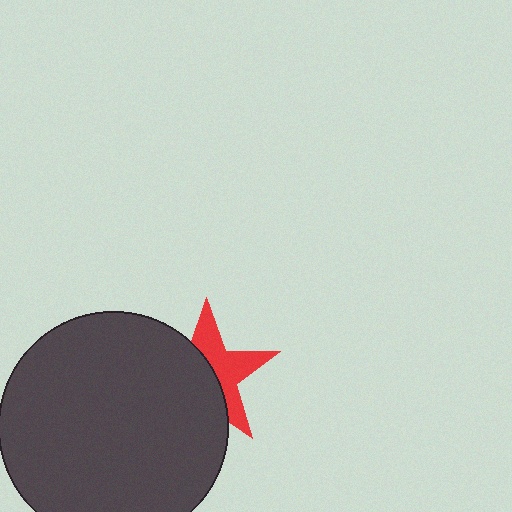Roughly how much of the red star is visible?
About half of it is visible (roughly 46%).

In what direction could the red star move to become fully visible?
The red star could move right. That would shift it out from behind the dark gray circle entirely.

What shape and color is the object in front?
The object in front is a dark gray circle.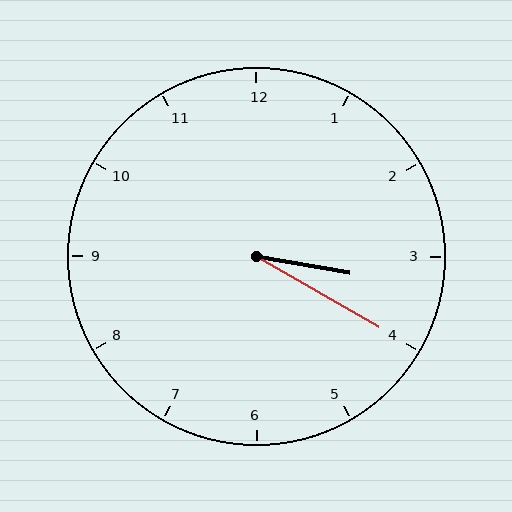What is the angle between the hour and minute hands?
Approximately 20 degrees.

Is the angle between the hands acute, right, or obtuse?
It is acute.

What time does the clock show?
3:20.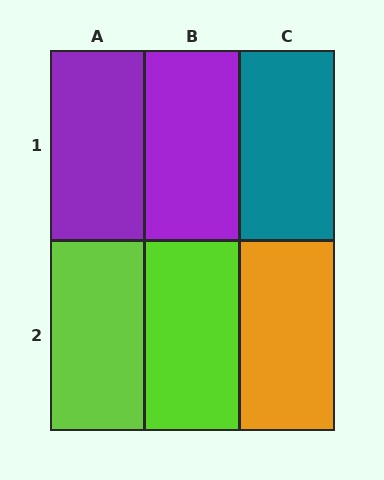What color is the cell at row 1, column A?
Purple.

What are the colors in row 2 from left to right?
Lime, lime, orange.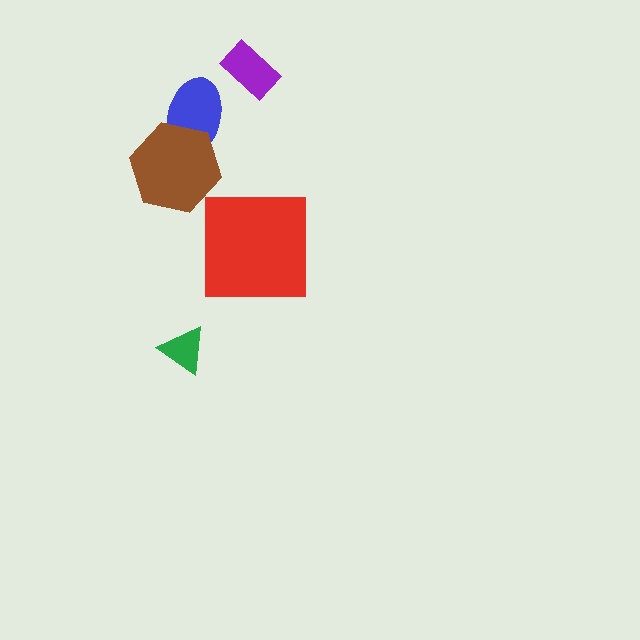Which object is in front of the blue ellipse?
The brown hexagon is in front of the blue ellipse.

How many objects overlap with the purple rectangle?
0 objects overlap with the purple rectangle.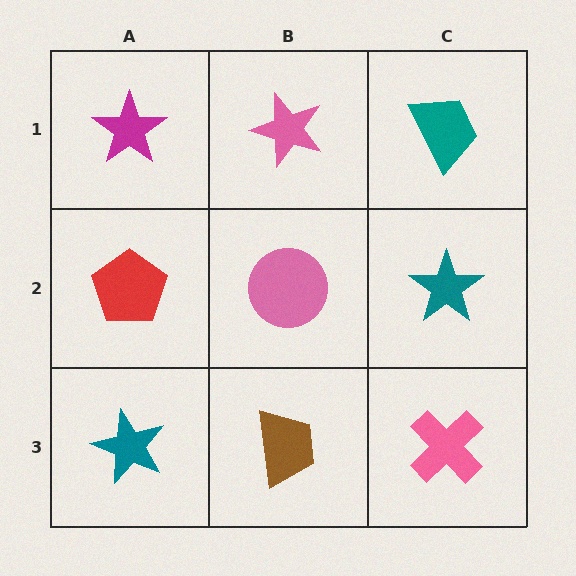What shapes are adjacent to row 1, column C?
A teal star (row 2, column C), a pink star (row 1, column B).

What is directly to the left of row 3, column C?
A brown trapezoid.